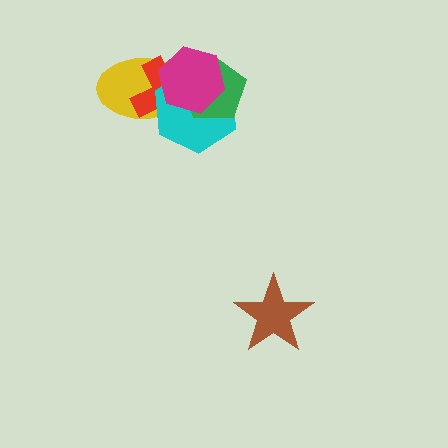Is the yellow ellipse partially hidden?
Yes, it is partially covered by another shape.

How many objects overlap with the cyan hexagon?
4 objects overlap with the cyan hexagon.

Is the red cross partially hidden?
Yes, it is partially covered by another shape.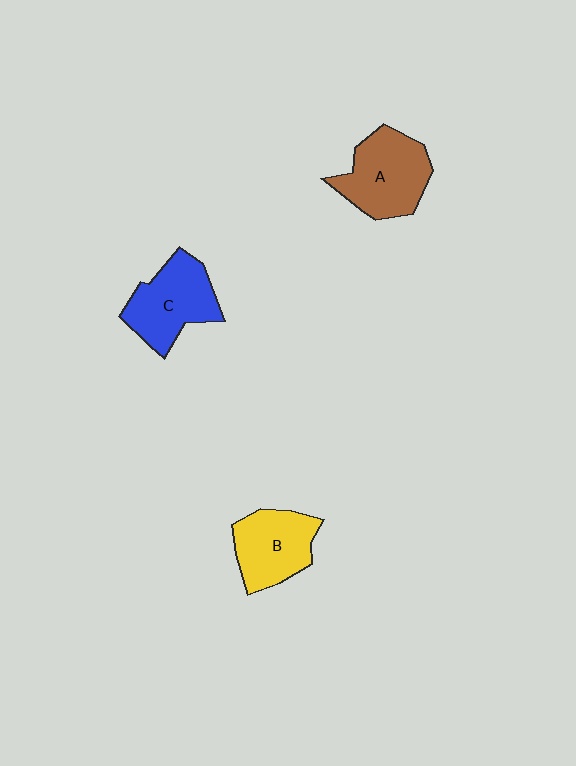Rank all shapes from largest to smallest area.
From largest to smallest: A (brown), C (blue), B (yellow).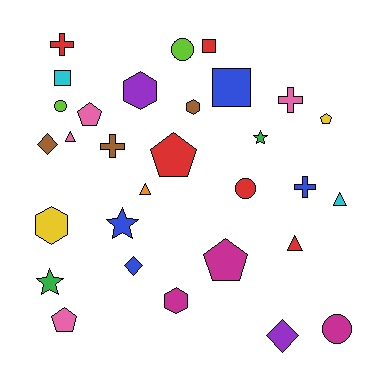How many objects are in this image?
There are 30 objects.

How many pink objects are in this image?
There are 4 pink objects.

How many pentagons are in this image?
There are 5 pentagons.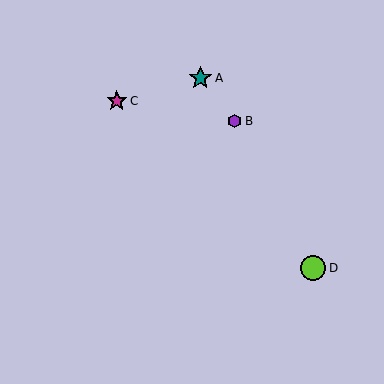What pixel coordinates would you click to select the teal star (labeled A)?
Click at (200, 78) to select the teal star A.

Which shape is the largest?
The lime circle (labeled D) is the largest.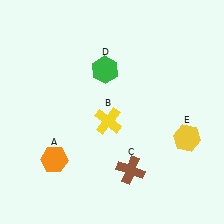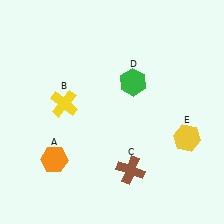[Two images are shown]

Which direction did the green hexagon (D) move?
The green hexagon (D) moved right.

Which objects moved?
The objects that moved are: the yellow cross (B), the green hexagon (D).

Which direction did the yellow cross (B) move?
The yellow cross (B) moved left.